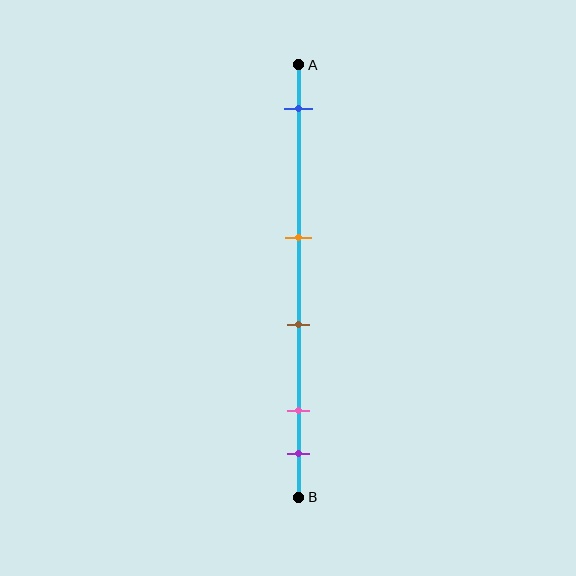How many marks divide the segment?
There are 5 marks dividing the segment.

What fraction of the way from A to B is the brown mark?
The brown mark is approximately 60% (0.6) of the way from A to B.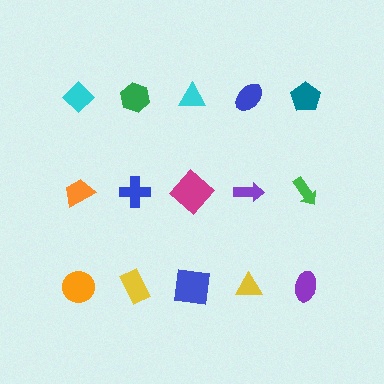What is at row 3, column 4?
A yellow triangle.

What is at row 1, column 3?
A cyan triangle.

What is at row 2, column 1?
An orange trapezoid.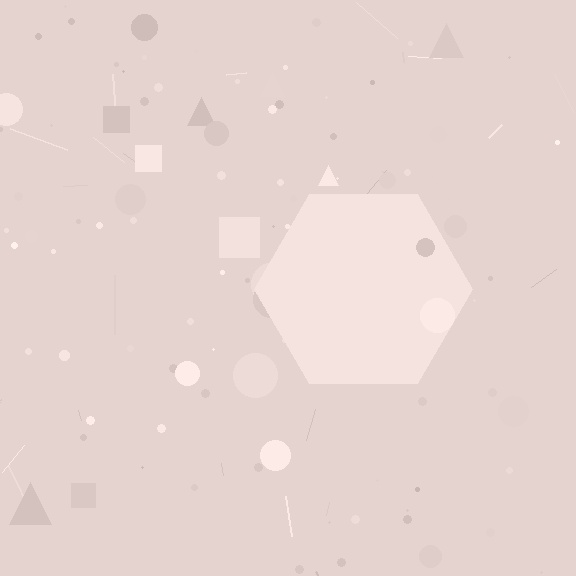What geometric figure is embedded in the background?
A hexagon is embedded in the background.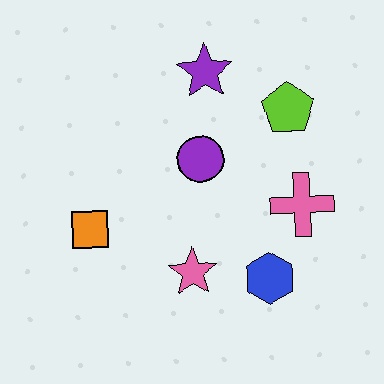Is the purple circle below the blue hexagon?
No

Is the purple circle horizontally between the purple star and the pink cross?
No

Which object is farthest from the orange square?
The lime pentagon is farthest from the orange square.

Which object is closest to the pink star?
The blue hexagon is closest to the pink star.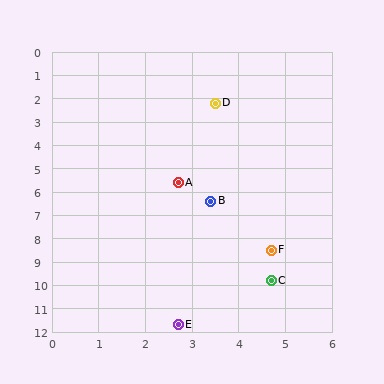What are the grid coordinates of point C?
Point C is at approximately (4.7, 9.8).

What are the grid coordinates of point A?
Point A is at approximately (2.7, 5.6).